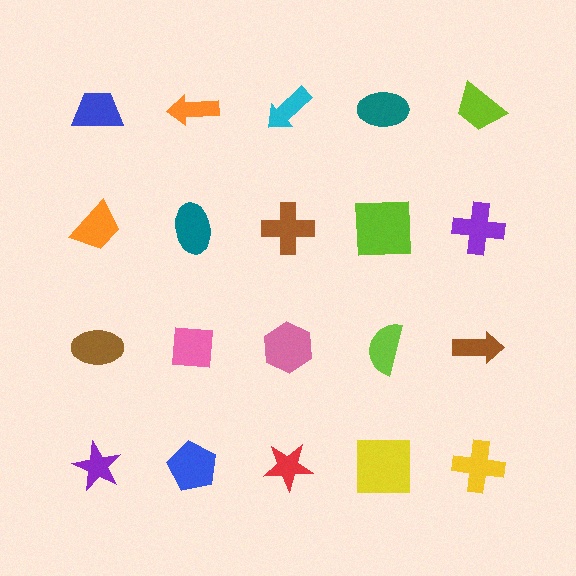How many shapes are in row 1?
5 shapes.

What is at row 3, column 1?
A brown ellipse.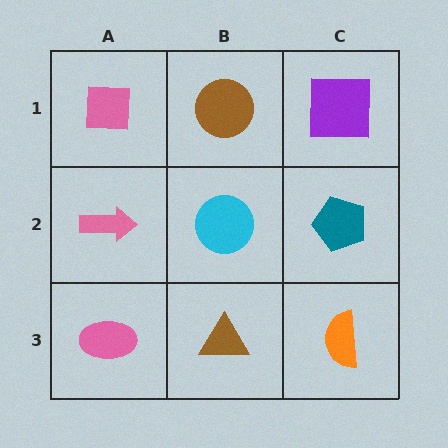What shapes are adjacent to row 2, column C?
A purple square (row 1, column C), an orange semicircle (row 3, column C), a cyan circle (row 2, column B).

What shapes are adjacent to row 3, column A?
A pink arrow (row 2, column A), a brown triangle (row 3, column B).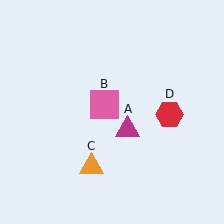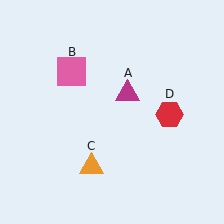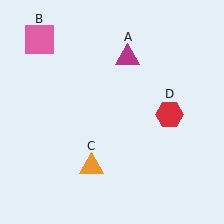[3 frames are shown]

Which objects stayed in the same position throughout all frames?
Orange triangle (object C) and red hexagon (object D) remained stationary.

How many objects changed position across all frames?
2 objects changed position: magenta triangle (object A), pink square (object B).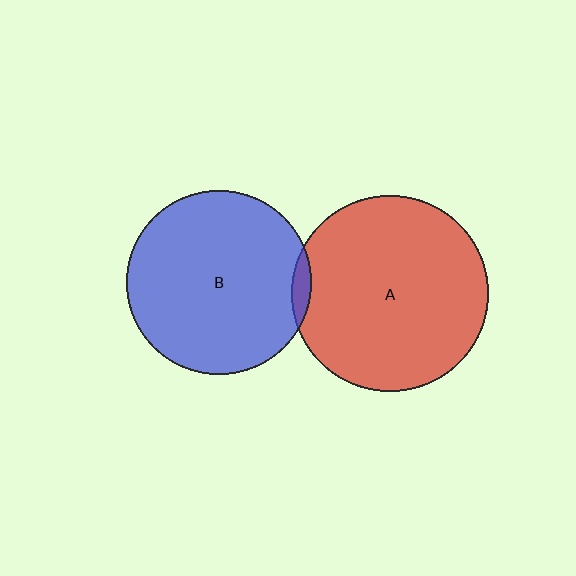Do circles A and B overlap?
Yes.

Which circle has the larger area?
Circle A (red).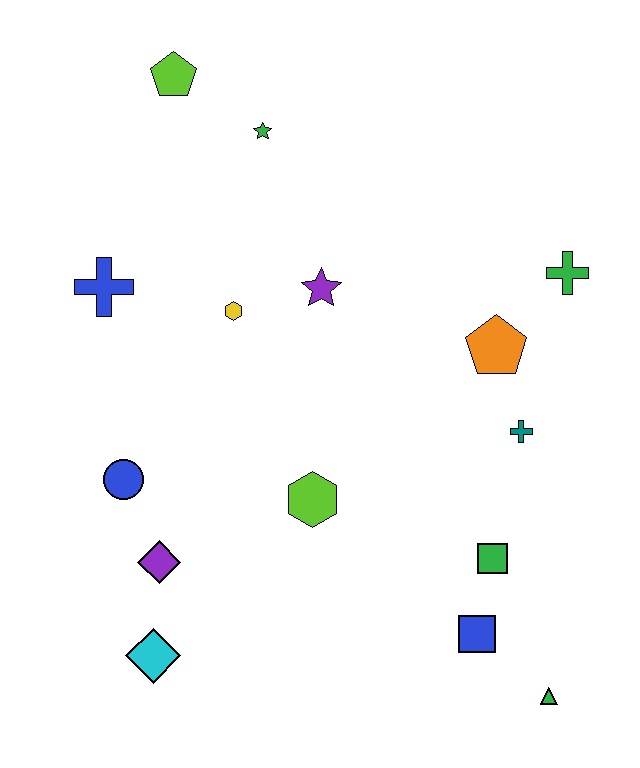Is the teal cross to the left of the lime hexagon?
No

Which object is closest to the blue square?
The green square is closest to the blue square.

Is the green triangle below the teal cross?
Yes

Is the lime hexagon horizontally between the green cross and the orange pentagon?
No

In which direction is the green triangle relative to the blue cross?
The green triangle is to the right of the blue cross.